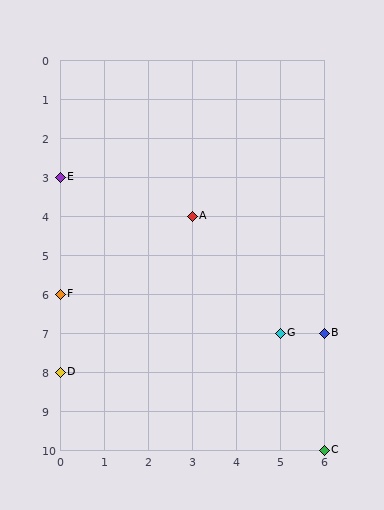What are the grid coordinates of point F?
Point F is at grid coordinates (0, 6).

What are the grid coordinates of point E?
Point E is at grid coordinates (0, 3).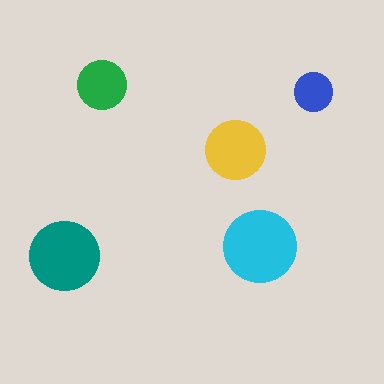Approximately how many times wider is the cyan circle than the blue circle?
About 2 times wider.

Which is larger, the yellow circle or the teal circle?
The teal one.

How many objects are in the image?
There are 5 objects in the image.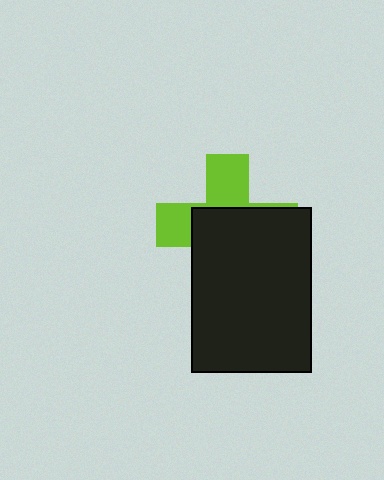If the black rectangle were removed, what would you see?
You would see the complete lime cross.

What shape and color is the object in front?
The object in front is a black rectangle.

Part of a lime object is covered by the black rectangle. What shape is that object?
It is a cross.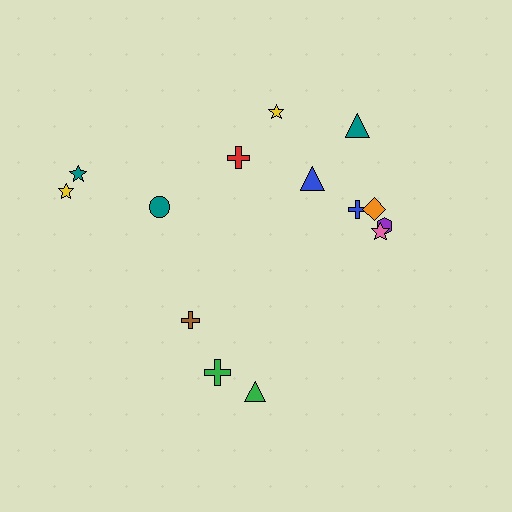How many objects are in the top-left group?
There are 4 objects.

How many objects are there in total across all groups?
There are 14 objects.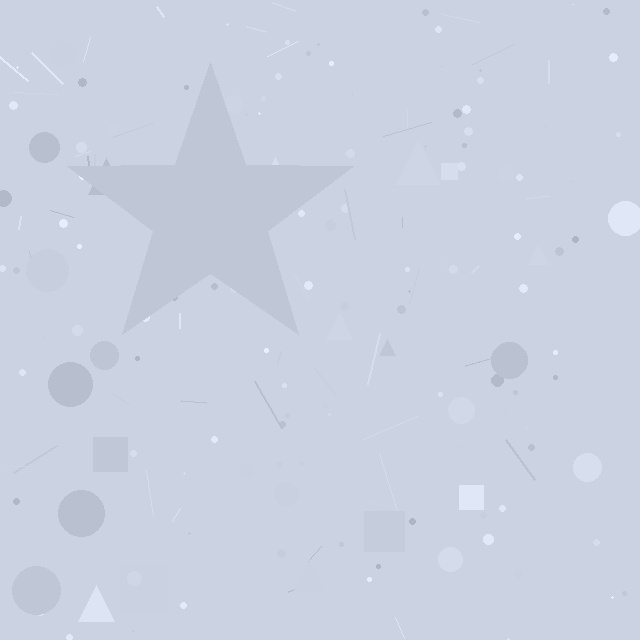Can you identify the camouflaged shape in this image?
The camouflaged shape is a star.